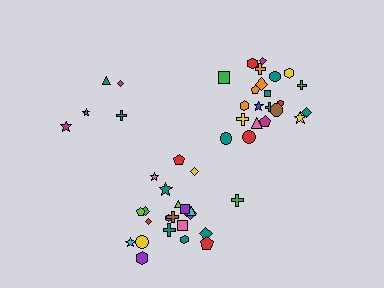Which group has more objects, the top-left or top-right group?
The top-right group.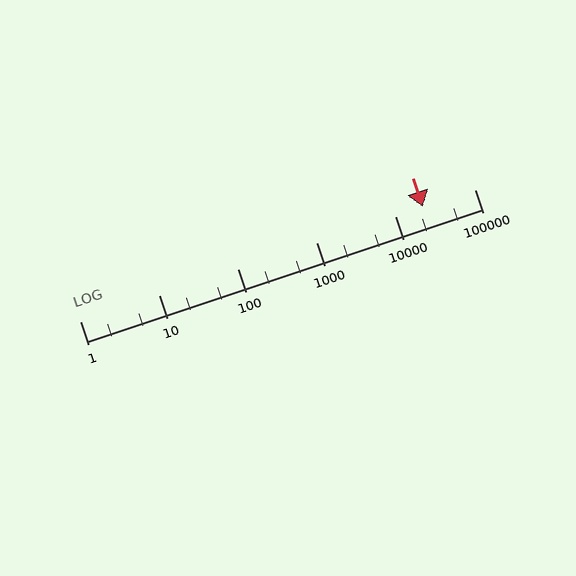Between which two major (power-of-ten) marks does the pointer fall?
The pointer is between 10000 and 100000.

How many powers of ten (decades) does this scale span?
The scale spans 5 decades, from 1 to 100000.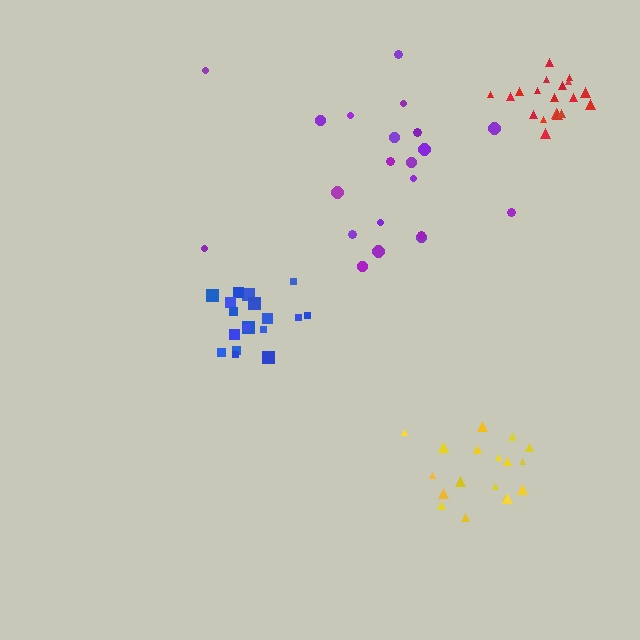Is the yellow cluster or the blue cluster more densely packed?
Blue.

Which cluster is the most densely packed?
Red.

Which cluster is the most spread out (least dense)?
Purple.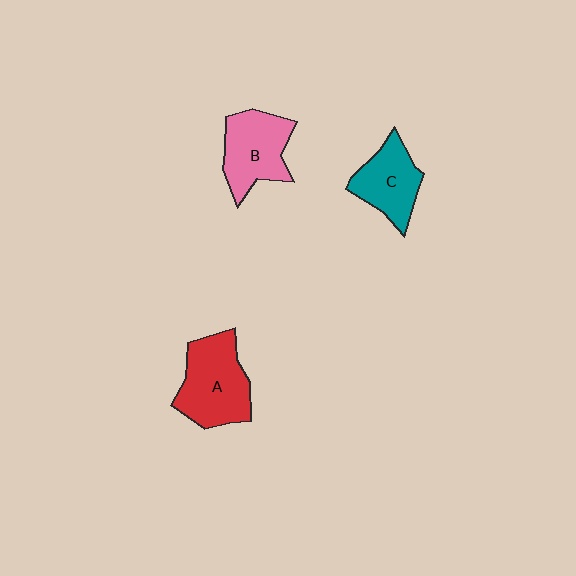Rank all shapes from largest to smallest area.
From largest to smallest: A (red), B (pink), C (teal).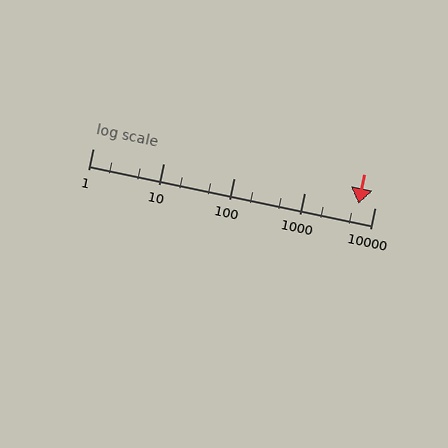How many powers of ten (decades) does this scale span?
The scale spans 4 decades, from 1 to 10000.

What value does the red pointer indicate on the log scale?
The pointer indicates approximately 5900.